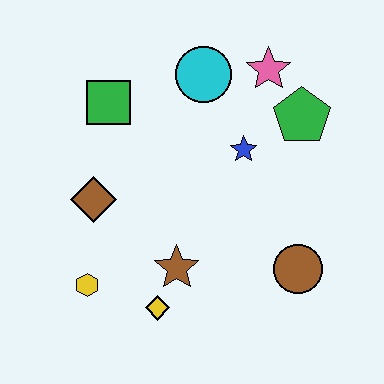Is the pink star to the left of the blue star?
No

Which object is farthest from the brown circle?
The green square is farthest from the brown circle.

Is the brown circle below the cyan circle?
Yes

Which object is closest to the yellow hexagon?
The yellow diamond is closest to the yellow hexagon.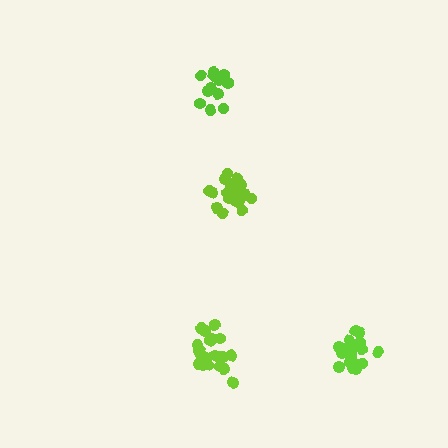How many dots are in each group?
Group 1: 20 dots, Group 2: 16 dots, Group 3: 21 dots, Group 4: 20 dots (77 total).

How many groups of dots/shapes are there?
There are 4 groups.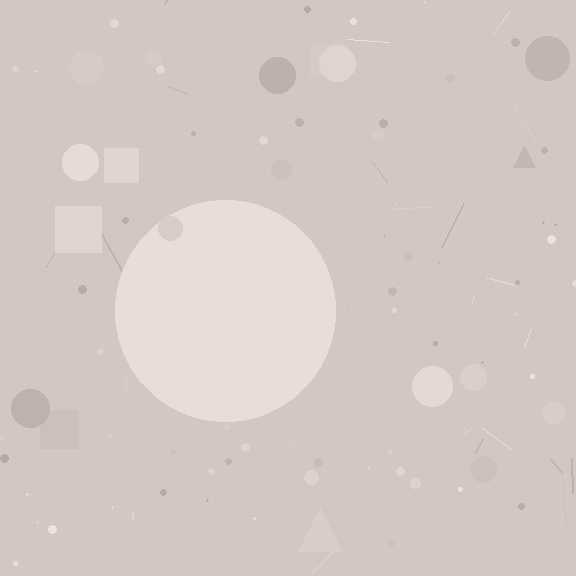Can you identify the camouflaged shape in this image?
The camouflaged shape is a circle.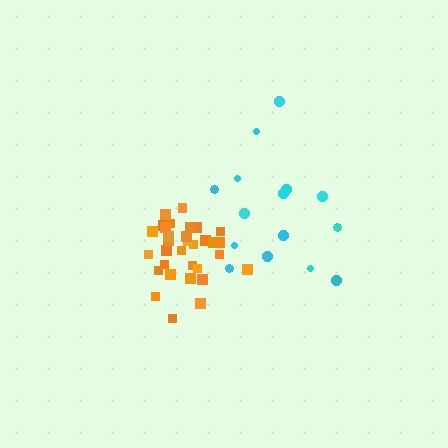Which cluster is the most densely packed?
Orange.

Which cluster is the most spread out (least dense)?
Cyan.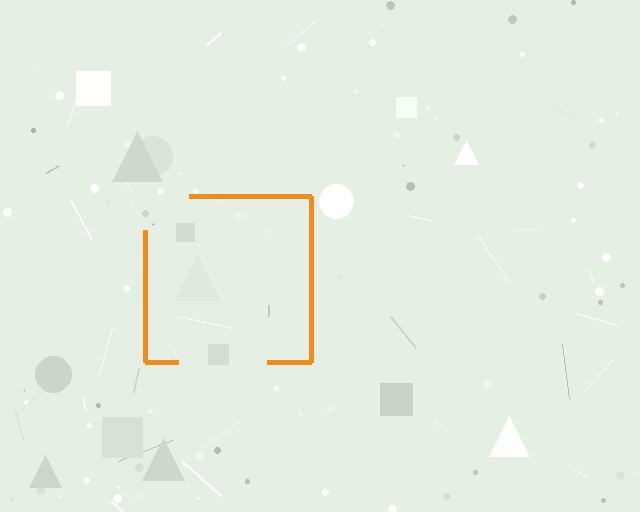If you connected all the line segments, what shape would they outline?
They would outline a square.